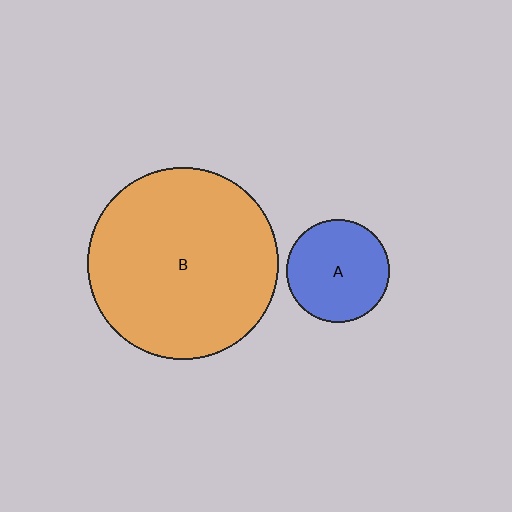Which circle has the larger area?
Circle B (orange).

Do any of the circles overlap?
No, none of the circles overlap.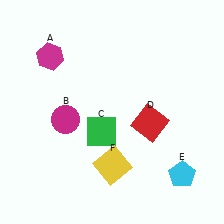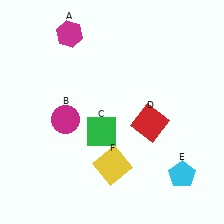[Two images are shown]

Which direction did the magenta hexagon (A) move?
The magenta hexagon (A) moved up.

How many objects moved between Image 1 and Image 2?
1 object moved between the two images.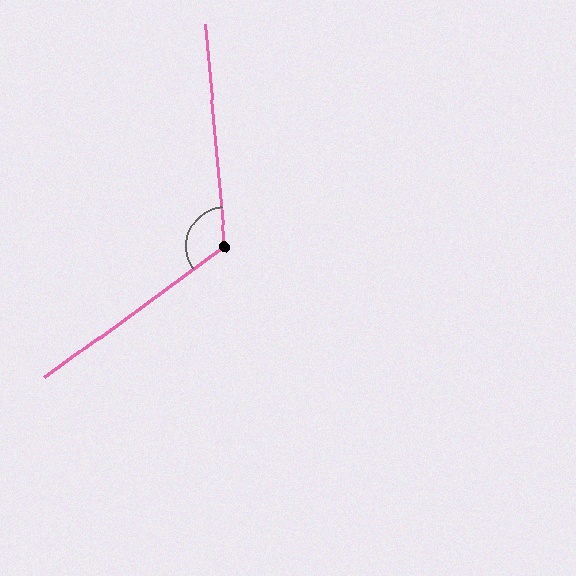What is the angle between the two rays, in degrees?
Approximately 121 degrees.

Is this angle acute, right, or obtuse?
It is obtuse.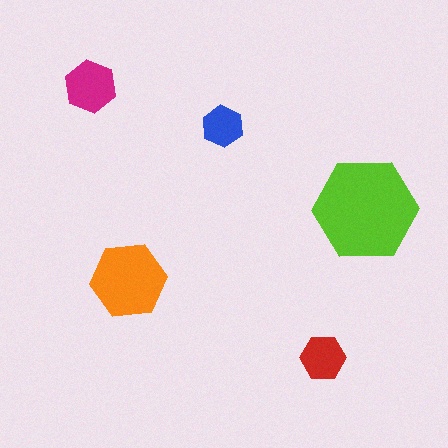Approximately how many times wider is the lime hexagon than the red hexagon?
About 2.5 times wider.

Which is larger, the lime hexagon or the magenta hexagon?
The lime one.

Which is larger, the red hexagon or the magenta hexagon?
The magenta one.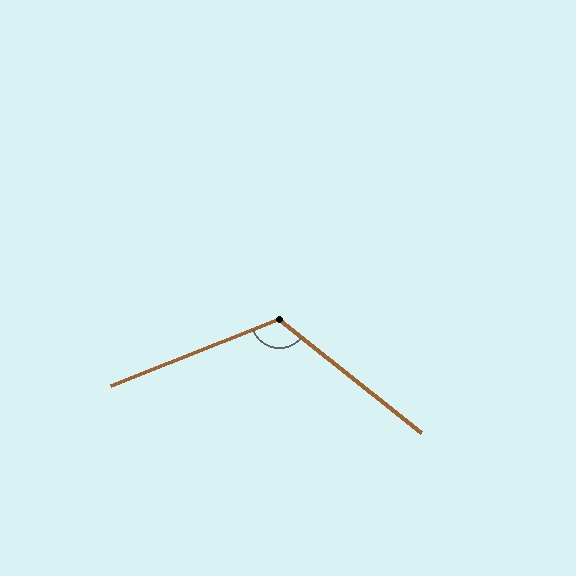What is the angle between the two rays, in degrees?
Approximately 120 degrees.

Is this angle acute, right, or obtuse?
It is obtuse.